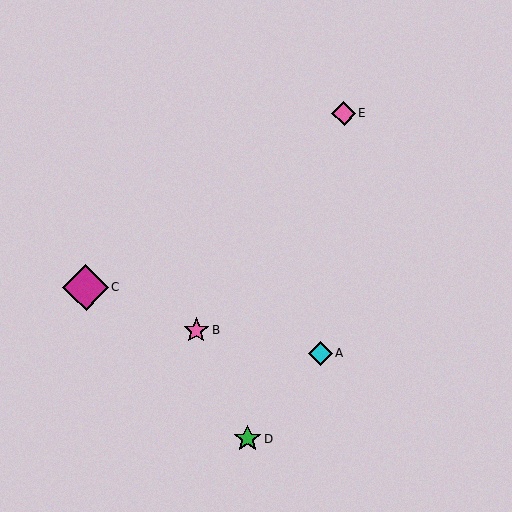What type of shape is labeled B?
Shape B is a pink star.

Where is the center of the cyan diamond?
The center of the cyan diamond is at (320, 353).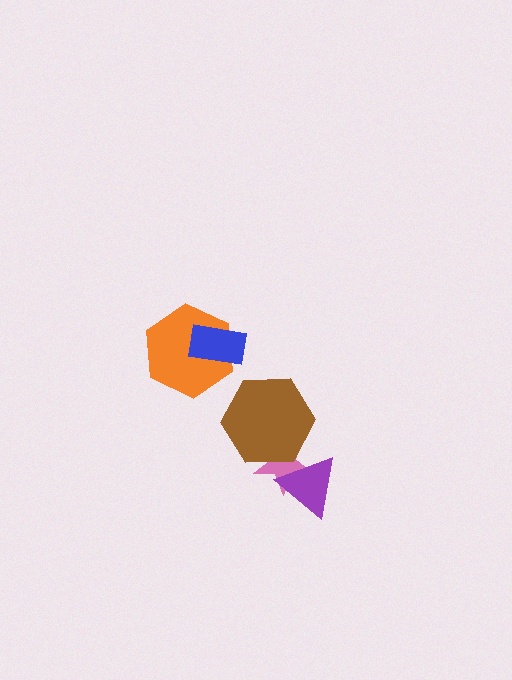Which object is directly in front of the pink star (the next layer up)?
The brown hexagon is directly in front of the pink star.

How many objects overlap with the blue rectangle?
1 object overlaps with the blue rectangle.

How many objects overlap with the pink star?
2 objects overlap with the pink star.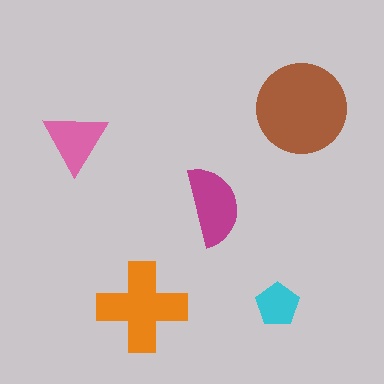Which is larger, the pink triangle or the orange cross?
The orange cross.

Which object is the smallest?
The cyan pentagon.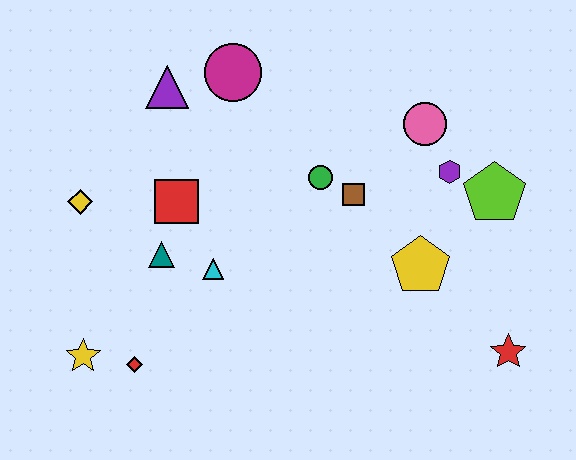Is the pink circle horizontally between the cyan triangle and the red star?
Yes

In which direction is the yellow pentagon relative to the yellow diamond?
The yellow pentagon is to the right of the yellow diamond.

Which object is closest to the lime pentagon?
The purple hexagon is closest to the lime pentagon.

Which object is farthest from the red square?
The red star is farthest from the red square.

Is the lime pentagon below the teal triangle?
No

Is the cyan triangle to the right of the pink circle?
No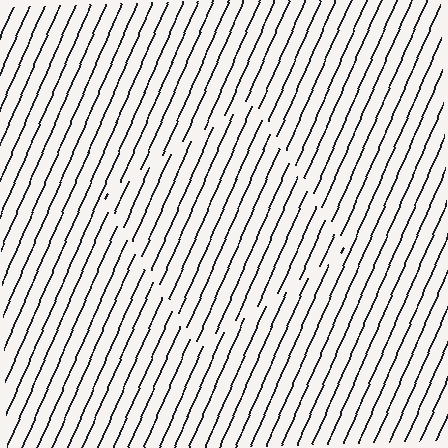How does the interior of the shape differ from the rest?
The interior of the shape contains the same grating, shifted by half a period — the contour is defined by the phase discontinuity where line-ends from the inner and outer gratings abut.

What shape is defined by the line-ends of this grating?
An illusory square. The interior of the shape contains the same grating, shifted by half a period — the contour is defined by the phase discontinuity where line-ends from the inner and outer gratings abut.